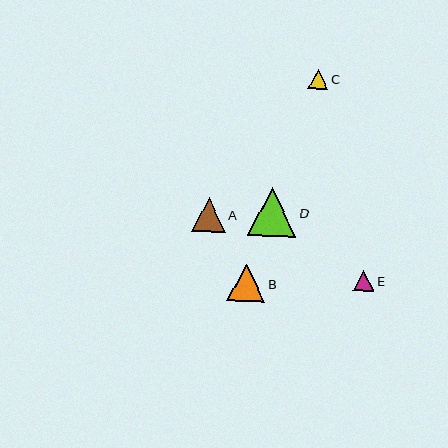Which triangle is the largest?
Triangle D is the largest with a size of approximately 49 pixels.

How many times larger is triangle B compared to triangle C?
Triangle B is approximately 1.9 times the size of triangle C.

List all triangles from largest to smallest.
From largest to smallest: D, B, A, E, C.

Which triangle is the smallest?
Triangle C is the smallest with a size of approximately 20 pixels.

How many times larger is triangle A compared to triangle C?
Triangle A is approximately 1.7 times the size of triangle C.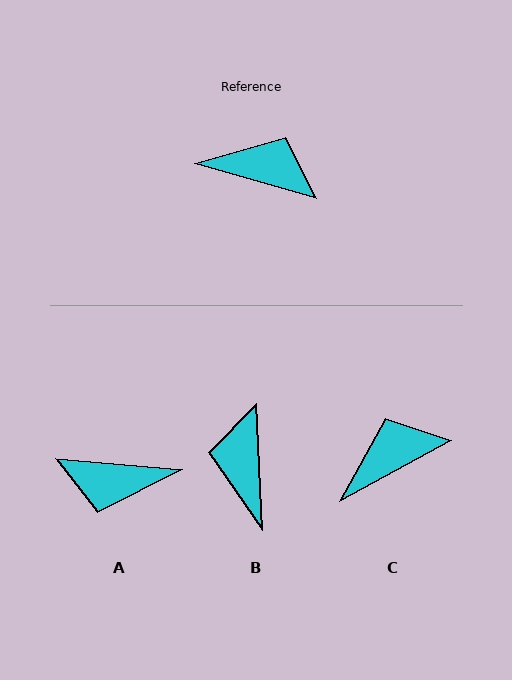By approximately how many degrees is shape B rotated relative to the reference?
Approximately 108 degrees counter-clockwise.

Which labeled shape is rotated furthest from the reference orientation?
A, about 169 degrees away.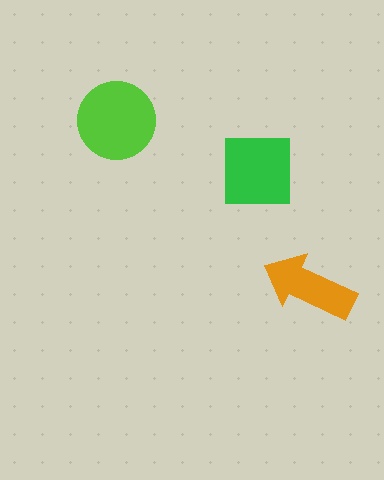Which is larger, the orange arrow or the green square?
The green square.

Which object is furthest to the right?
The orange arrow is rightmost.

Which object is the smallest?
The orange arrow.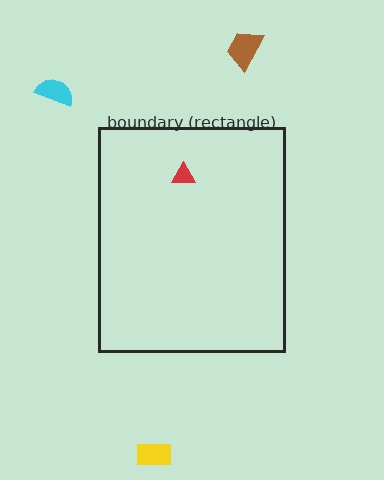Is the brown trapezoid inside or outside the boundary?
Outside.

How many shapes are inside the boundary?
1 inside, 3 outside.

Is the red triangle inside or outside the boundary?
Inside.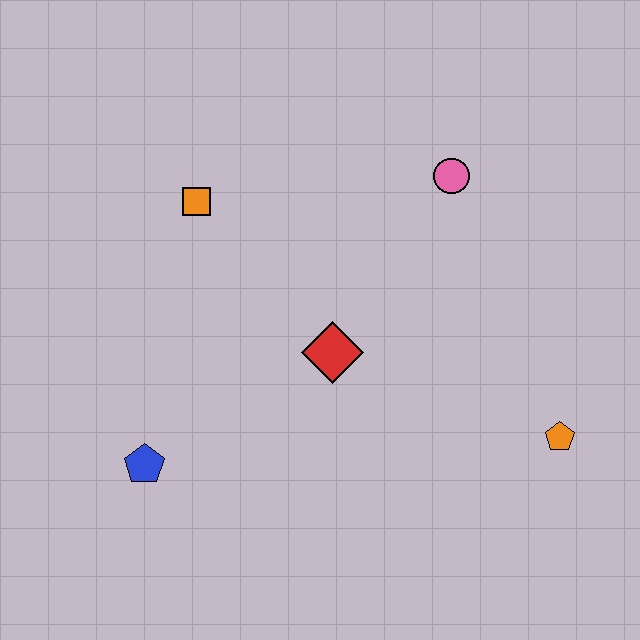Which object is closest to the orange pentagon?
The red diamond is closest to the orange pentagon.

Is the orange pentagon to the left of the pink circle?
No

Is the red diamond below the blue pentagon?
No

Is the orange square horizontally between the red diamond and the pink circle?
No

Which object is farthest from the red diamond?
The orange pentagon is farthest from the red diamond.